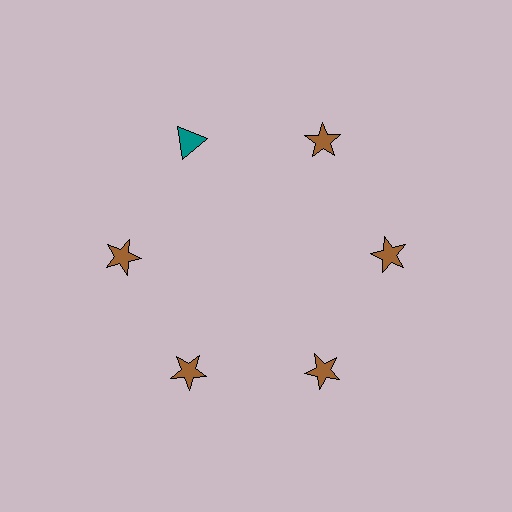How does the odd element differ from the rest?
It differs in both color (teal instead of brown) and shape (triangle instead of star).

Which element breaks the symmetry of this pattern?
The teal triangle at roughly the 11 o'clock position breaks the symmetry. All other shapes are brown stars.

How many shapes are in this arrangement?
There are 6 shapes arranged in a ring pattern.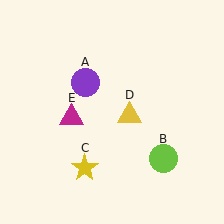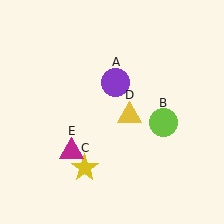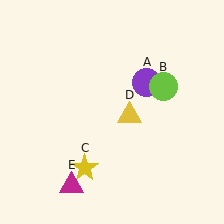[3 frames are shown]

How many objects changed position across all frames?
3 objects changed position: purple circle (object A), lime circle (object B), magenta triangle (object E).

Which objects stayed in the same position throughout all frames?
Yellow star (object C) and yellow triangle (object D) remained stationary.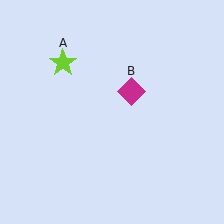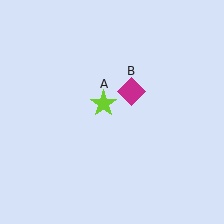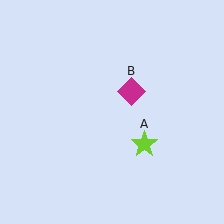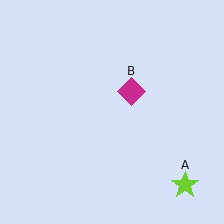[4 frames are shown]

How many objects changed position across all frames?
1 object changed position: lime star (object A).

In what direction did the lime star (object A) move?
The lime star (object A) moved down and to the right.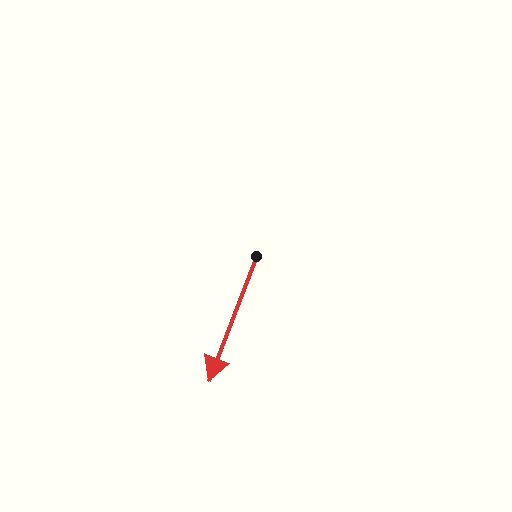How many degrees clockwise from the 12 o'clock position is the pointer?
Approximately 201 degrees.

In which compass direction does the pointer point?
South.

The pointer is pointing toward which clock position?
Roughly 7 o'clock.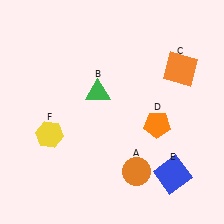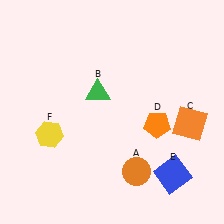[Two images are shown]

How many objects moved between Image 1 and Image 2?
1 object moved between the two images.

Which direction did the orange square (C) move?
The orange square (C) moved down.